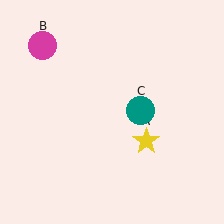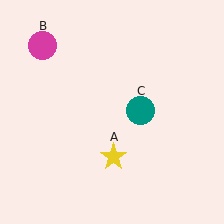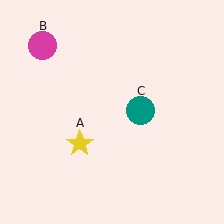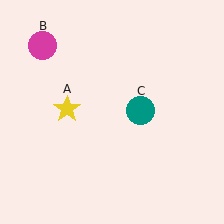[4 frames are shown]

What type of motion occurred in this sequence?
The yellow star (object A) rotated clockwise around the center of the scene.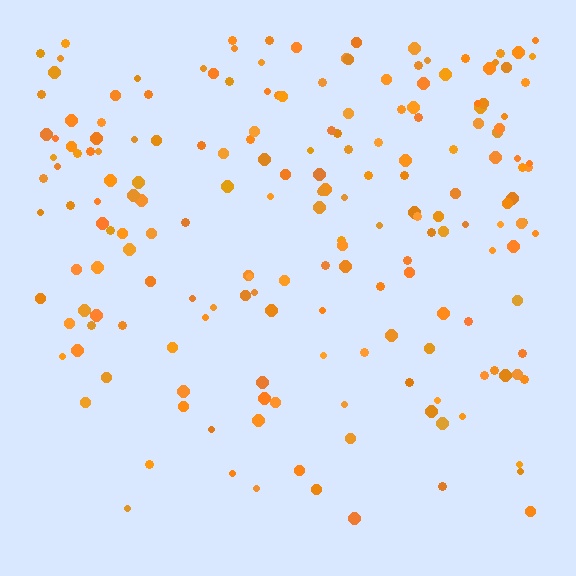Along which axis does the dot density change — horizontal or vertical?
Vertical.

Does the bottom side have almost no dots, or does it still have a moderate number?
Still a moderate number, just noticeably fewer than the top.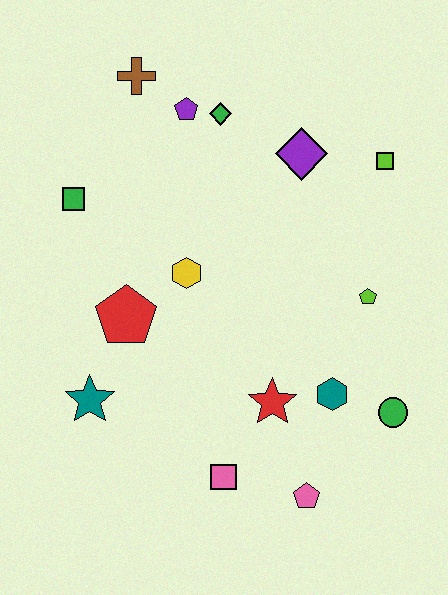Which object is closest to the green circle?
The teal hexagon is closest to the green circle.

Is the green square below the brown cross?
Yes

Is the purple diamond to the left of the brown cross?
No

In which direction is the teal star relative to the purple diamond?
The teal star is below the purple diamond.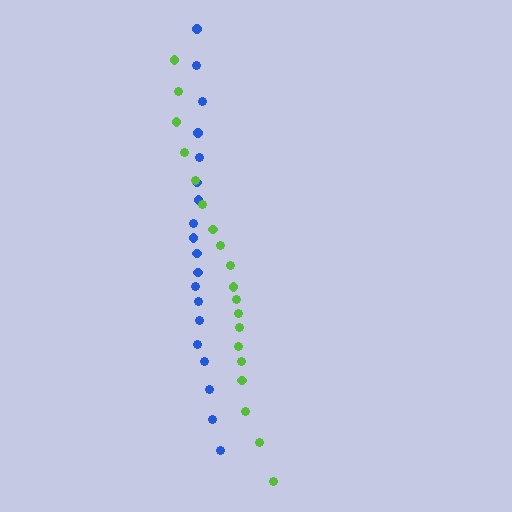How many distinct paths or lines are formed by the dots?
There are 2 distinct paths.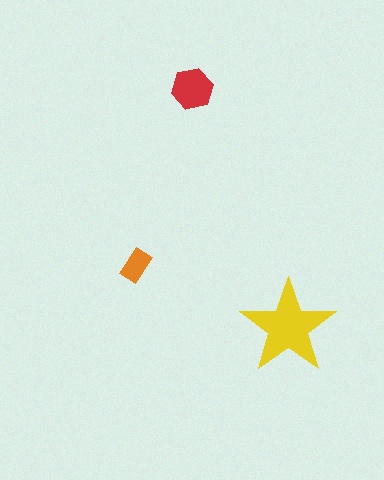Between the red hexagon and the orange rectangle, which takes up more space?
The red hexagon.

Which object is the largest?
The yellow star.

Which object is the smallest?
The orange rectangle.